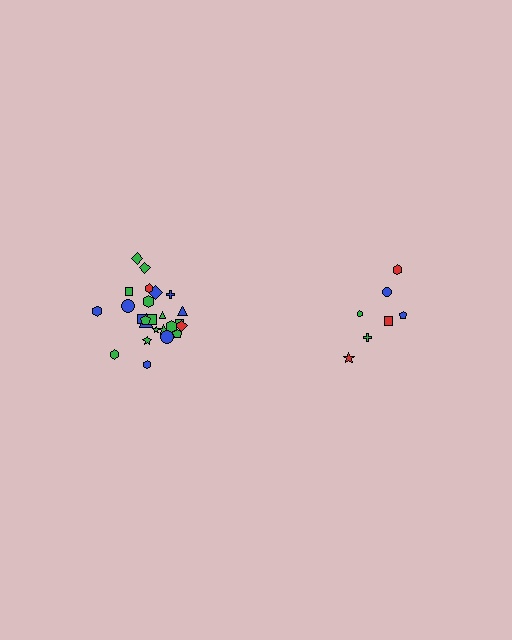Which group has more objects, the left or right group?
The left group.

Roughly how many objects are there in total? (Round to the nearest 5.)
Roughly 30 objects in total.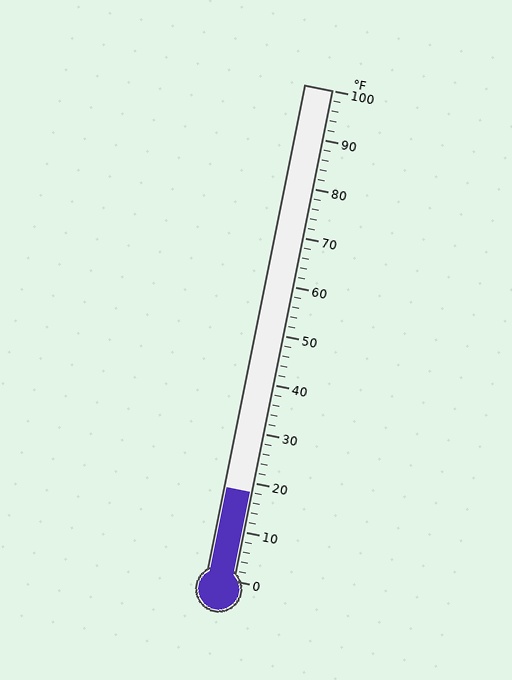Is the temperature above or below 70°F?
The temperature is below 70°F.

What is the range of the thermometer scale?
The thermometer scale ranges from 0°F to 100°F.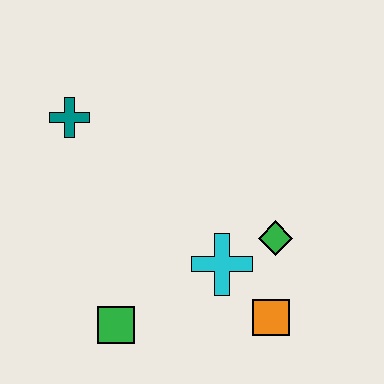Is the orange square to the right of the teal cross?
Yes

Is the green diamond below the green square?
No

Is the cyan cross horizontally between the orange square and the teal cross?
Yes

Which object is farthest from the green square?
The teal cross is farthest from the green square.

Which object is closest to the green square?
The cyan cross is closest to the green square.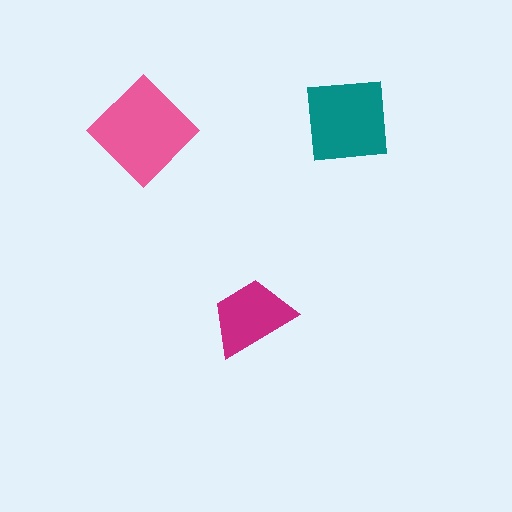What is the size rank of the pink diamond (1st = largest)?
1st.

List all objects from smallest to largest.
The magenta trapezoid, the teal square, the pink diamond.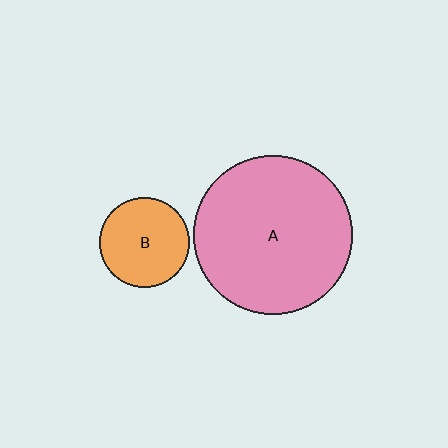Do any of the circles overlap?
No, none of the circles overlap.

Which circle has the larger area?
Circle A (pink).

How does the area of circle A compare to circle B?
Approximately 3.1 times.